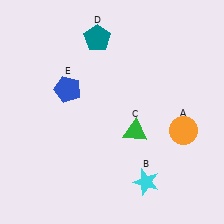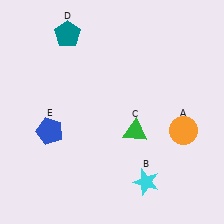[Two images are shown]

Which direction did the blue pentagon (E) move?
The blue pentagon (E) moved down.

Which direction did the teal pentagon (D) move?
The teal pentagon (D) moved left.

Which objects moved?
The objects that moved are: the teal pentagon (D), the blue pentagon (E).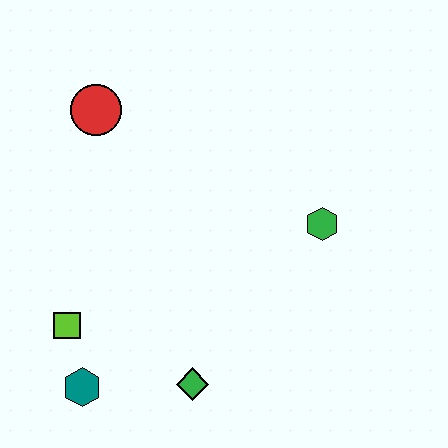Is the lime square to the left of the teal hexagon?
Yes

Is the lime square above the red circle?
No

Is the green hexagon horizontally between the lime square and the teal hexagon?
No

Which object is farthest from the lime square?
The green hexagon is farthest from the lime square.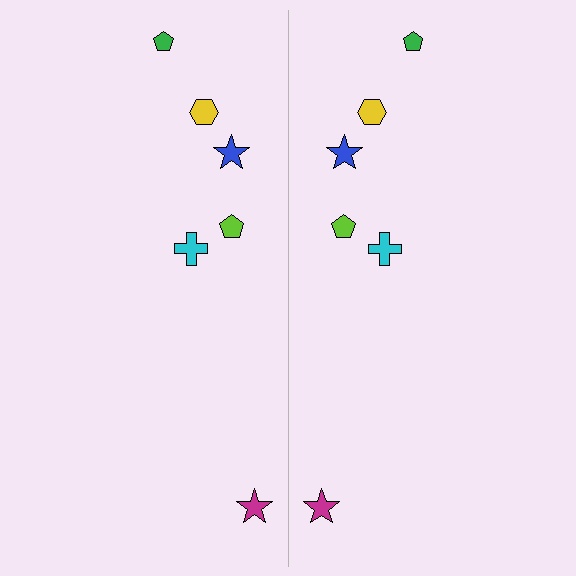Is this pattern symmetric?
Yes, this pattern has bilateral (reflection) symmetry.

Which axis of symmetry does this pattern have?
The pattern has a vertical axis of symmetry running through the center of the image.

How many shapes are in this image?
There are 12 shapes in this image.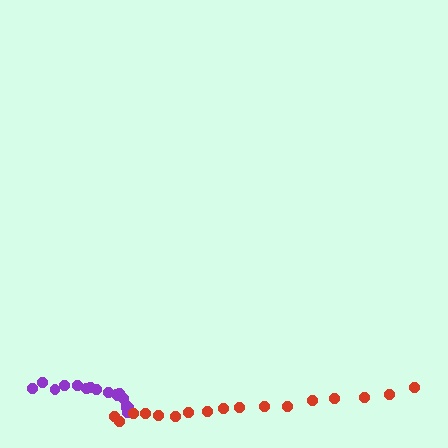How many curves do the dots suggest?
There are 2 distinct paths.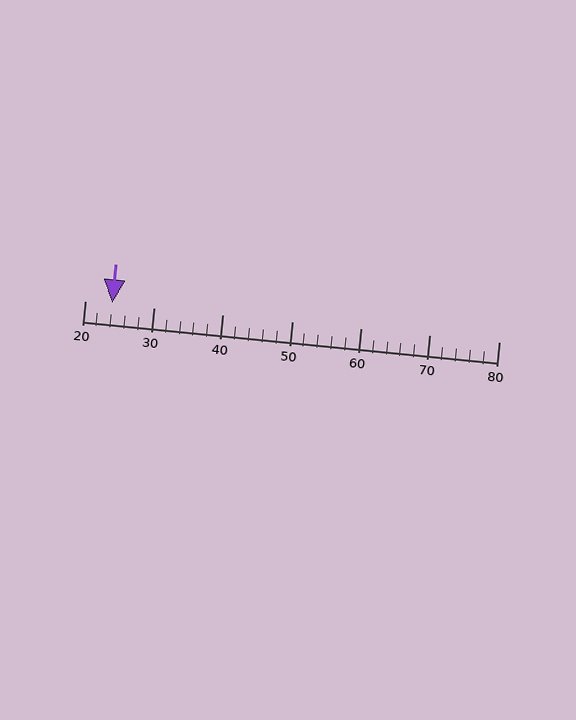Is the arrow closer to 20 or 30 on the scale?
The arrow is closer to 20.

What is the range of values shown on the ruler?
The ruler shows values from 20 to 80.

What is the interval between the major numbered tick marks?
The major tick marks are spaced 10 units apart.